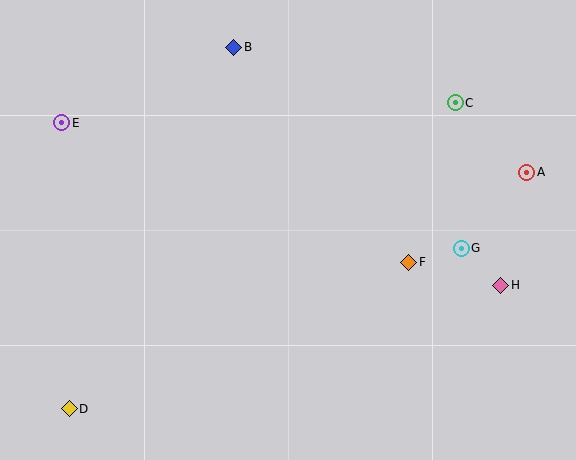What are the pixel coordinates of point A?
Point A is at (526, 172).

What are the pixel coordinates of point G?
Point G is at (461, 248).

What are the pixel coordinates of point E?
Point E is at (62, 123).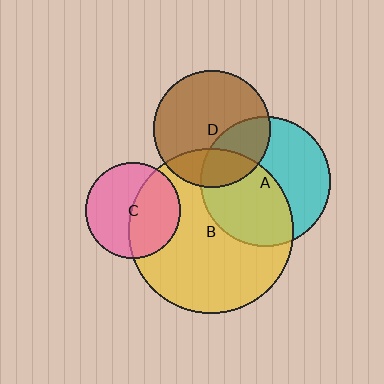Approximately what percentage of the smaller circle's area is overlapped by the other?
Approximately 25%.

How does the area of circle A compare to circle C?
Approximately 1.9 times.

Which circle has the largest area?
Circle B (yellow).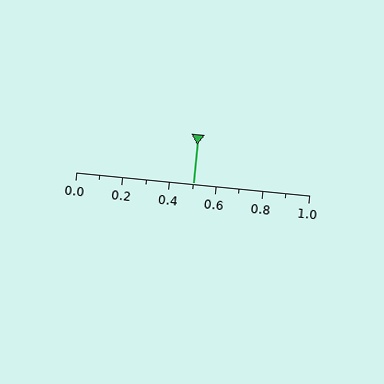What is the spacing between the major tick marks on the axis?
The major ticks are spaced 0.2 apart.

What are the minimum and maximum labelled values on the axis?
The axis runs from 0.0 to 1.0.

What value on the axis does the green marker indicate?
The marker indicates approximately 0.5.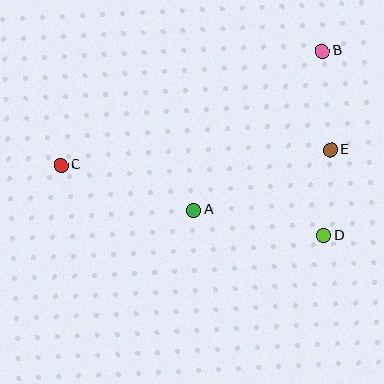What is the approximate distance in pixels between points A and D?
The distance between A and D is approximately 133 pixels.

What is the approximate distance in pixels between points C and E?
The distance between C and E is approximately 270 pixels.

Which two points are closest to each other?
Points D and E are closest to each other.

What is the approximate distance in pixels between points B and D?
The distance between B and D is approximately 184 pixels.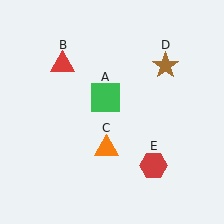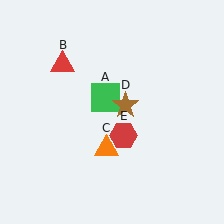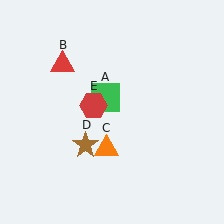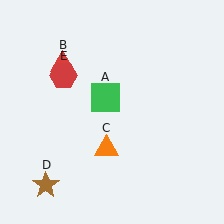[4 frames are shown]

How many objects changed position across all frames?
2 objects changed position: brown star (object D), red hexagon (object E).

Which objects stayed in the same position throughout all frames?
Green square (object A) and red triangle (object B) and orange triangle (object C) remained stationary.